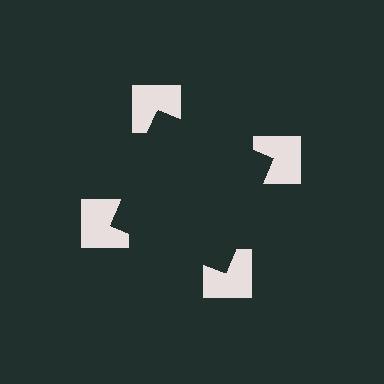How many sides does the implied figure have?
4 sides.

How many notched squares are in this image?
There are 4 — one at each vertex of the illusory square.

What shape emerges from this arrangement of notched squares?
An illusory square — its edges are inferred from the aligned wedge cuts in the notched squares, not physically drawn.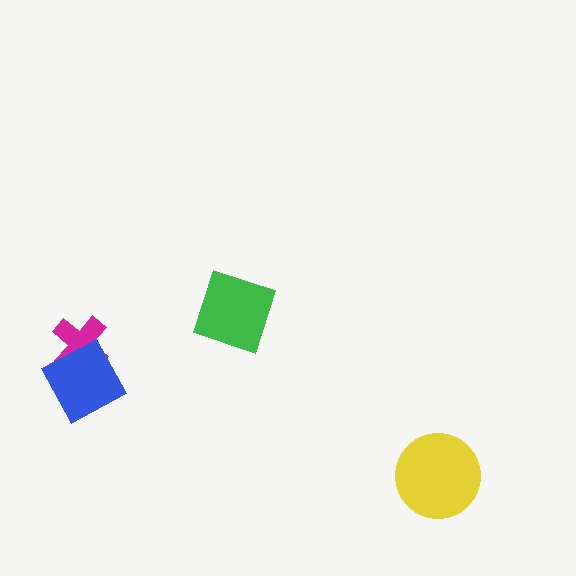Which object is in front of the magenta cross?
The blue diamond is in front of the magenta cross.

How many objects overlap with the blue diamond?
1 object overlaps with the blue diamond.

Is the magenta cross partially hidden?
Yes, it is partially covered by another shape.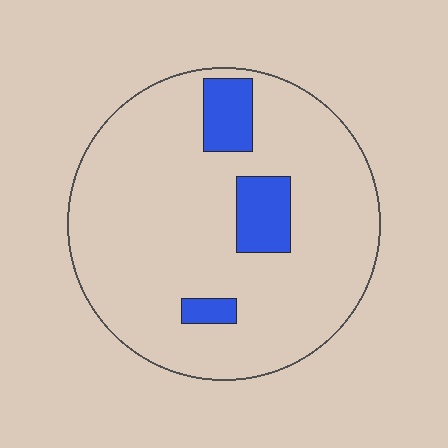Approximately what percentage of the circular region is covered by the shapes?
Approximately 10%.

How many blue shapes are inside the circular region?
3.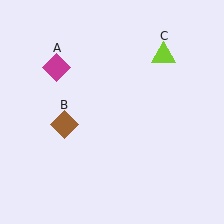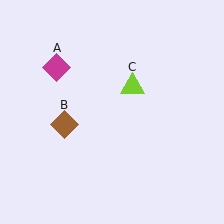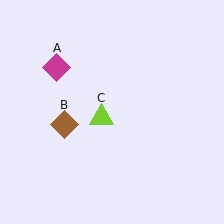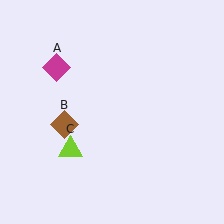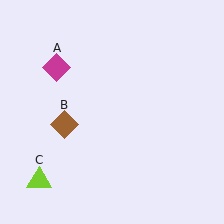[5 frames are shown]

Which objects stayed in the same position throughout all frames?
Magenta diamond (object A) and brown diamond (object B) remained stationary.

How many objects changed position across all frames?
1 object changed position: lime triangle (object C).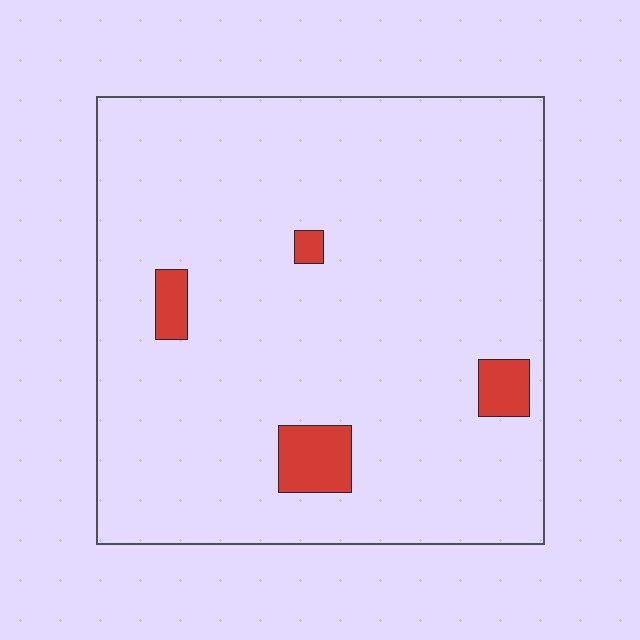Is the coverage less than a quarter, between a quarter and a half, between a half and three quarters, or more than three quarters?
Less than a quarter.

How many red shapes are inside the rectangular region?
4.